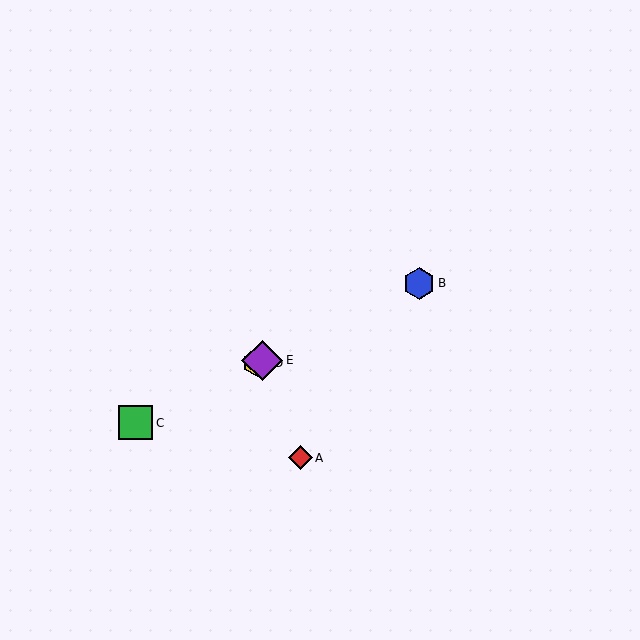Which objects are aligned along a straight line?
Objects B, C, D, E are aligned along a straight line.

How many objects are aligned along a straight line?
4 objects (B, C, D, E) are aligned along a straight line.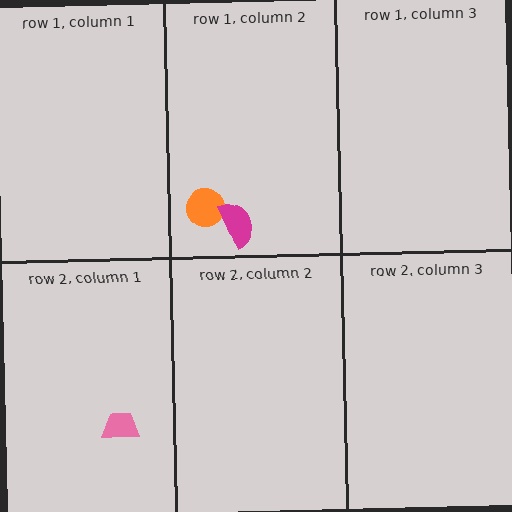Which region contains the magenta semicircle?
The row 1, column 2 region.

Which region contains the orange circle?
The row 1, column 2 region.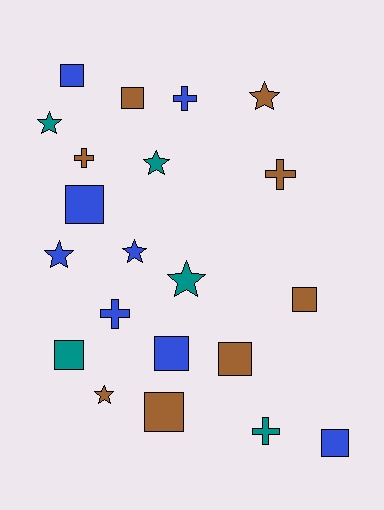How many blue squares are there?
There are 4 blue squares.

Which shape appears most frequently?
Square, with 9 objects.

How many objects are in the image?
There are 21 objects.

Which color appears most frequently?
Brown, with 8 objects.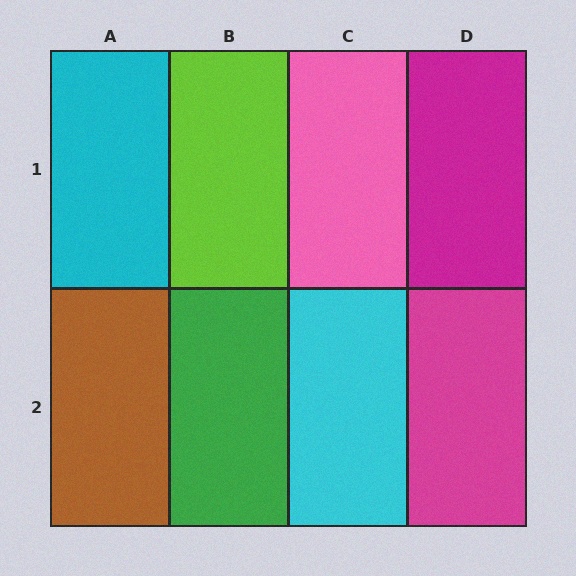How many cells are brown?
1 cell is brown.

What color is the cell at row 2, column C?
Cyan.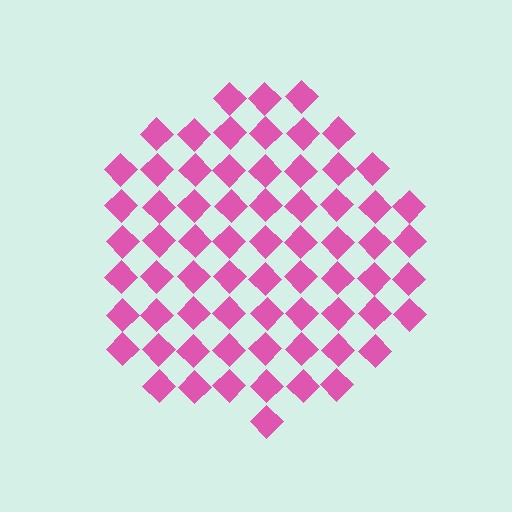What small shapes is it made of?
It is made of small diamonds.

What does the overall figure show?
The overall figure shows a circle.